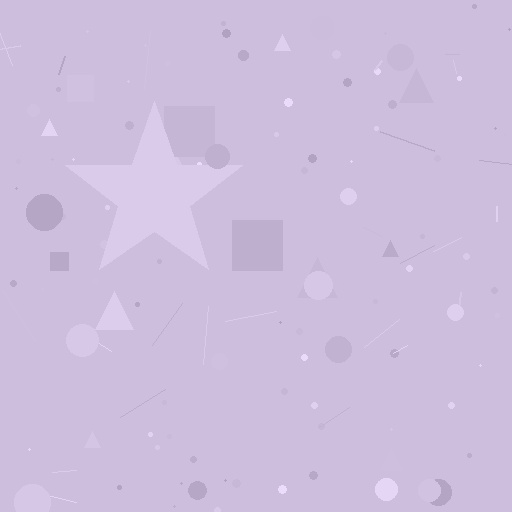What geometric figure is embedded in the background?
A star is embedded in the background.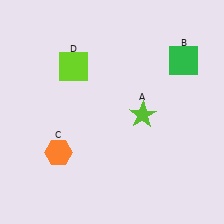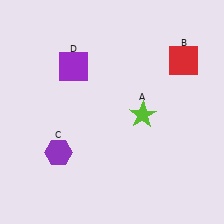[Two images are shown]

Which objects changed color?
B changed from green to red. C changed from orange to purple. D changed from lime to purple.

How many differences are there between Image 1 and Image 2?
There are 3 differences between the two images.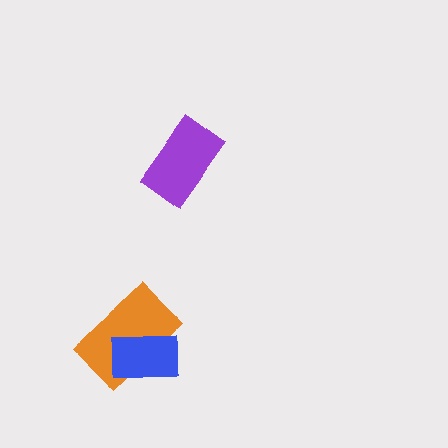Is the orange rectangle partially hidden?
Yes, it is partially covered by another shape.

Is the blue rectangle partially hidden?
No, no other shape covers it.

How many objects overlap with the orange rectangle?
1 object overlaps with the orange rectangle.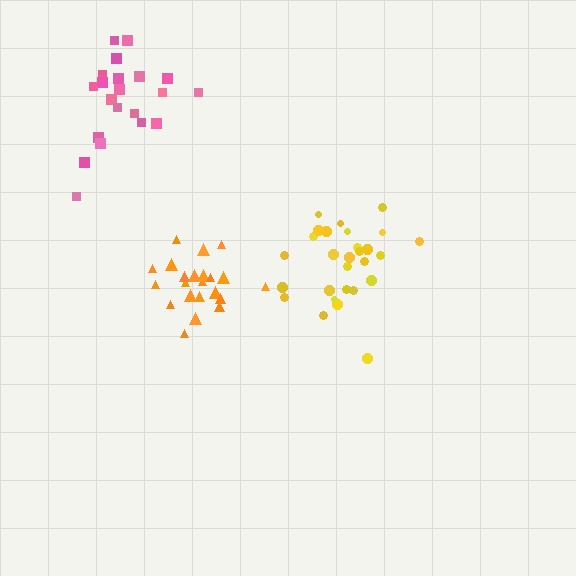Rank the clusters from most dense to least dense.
orange, yellow, pink.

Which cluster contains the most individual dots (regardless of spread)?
Yellow (28).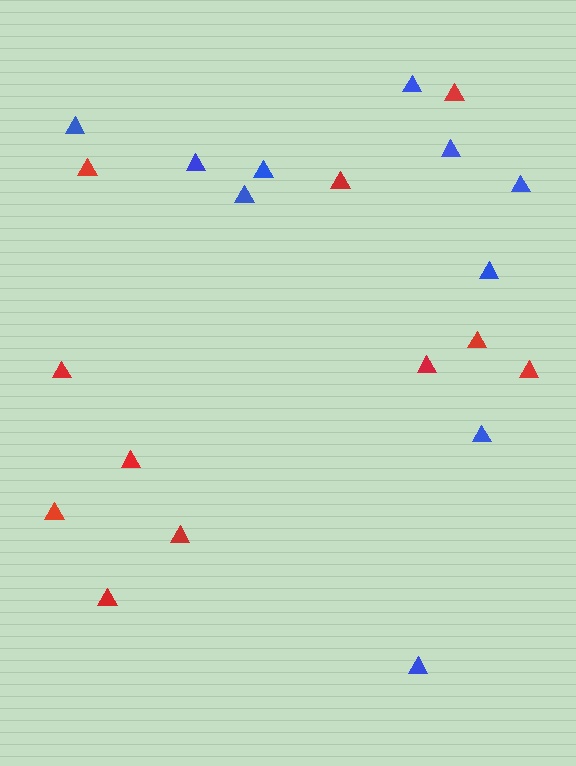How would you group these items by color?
There are 2 groups: one group of red triangles (11) and one group of blue triangles (10).